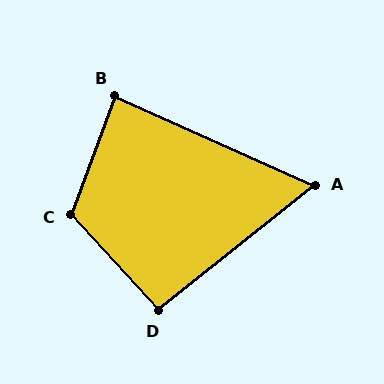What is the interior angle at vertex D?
Approximately 94 degrees (approximately right).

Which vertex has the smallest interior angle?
A, at approximately 63 degrees.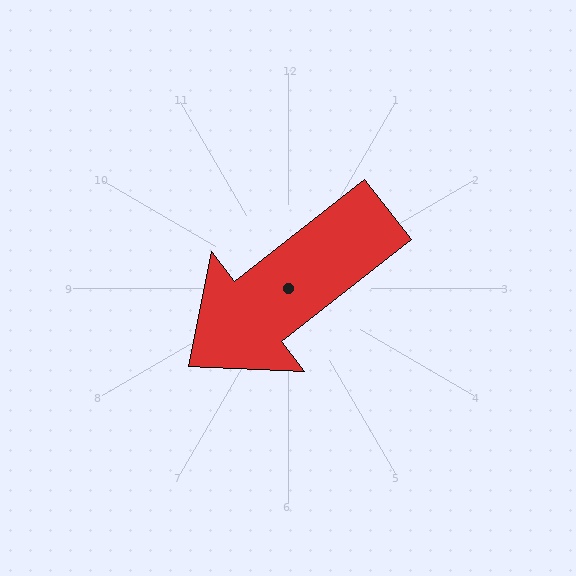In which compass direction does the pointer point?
Southwest.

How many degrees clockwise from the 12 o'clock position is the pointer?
Approximately 232 degrees.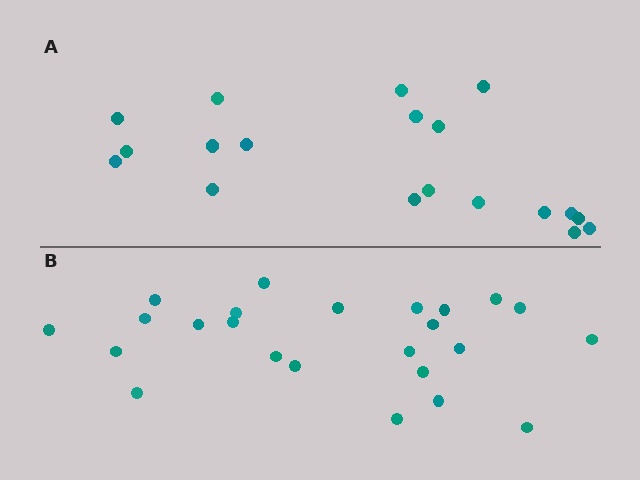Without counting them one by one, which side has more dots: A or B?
Region B (the bottom region) has more dots.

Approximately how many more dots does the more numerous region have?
Region B has about 5 more dots than region A.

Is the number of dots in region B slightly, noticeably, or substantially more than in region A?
Region B has noticeably more, but not dramatically so. The ratio is roughly 1.3 to 1.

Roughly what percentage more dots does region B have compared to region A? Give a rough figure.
About 25% more.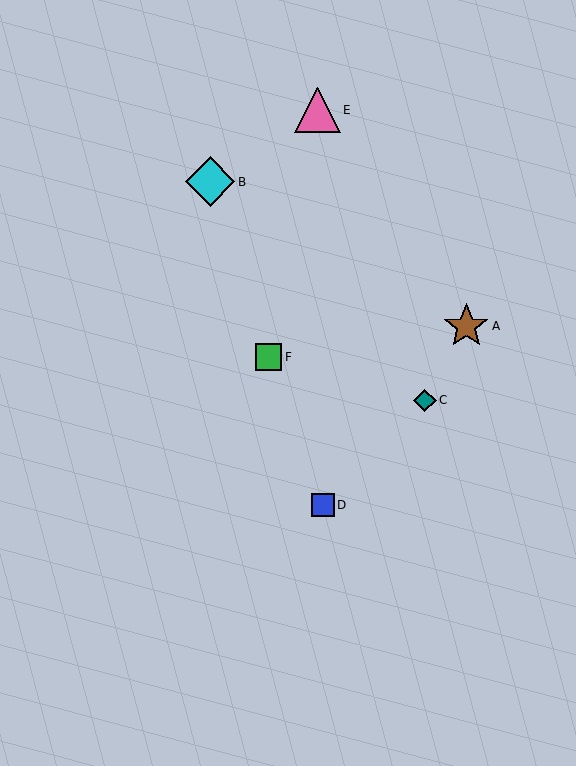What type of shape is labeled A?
Shape A is a brown star.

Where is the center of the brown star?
The center of the brown star is at (466, 326).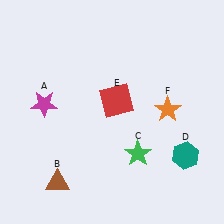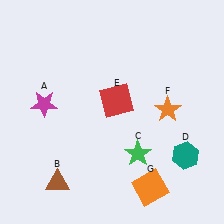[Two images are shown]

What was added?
An orange square (G) was added in Image 2.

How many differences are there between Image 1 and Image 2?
There is 1 difference between the two images.